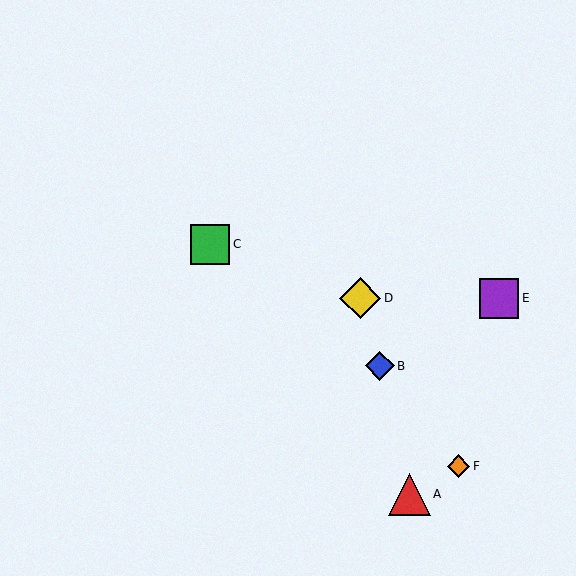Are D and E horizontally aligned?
Yes, both are at y≈298.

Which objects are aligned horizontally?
Objects D, E are aligned horizontally.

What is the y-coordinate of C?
Object C is at y≈244.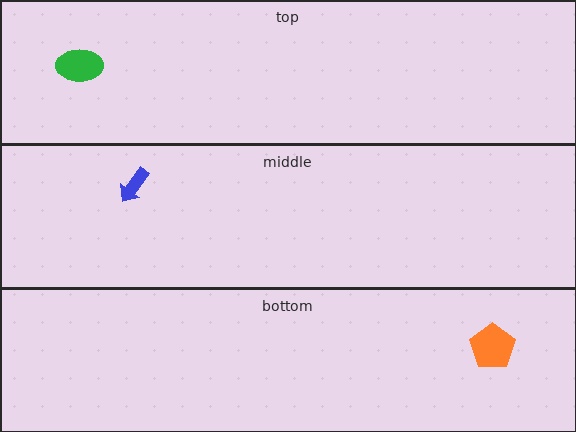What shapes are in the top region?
The green ellipse.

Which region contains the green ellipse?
The top region.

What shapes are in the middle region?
The blue arrow.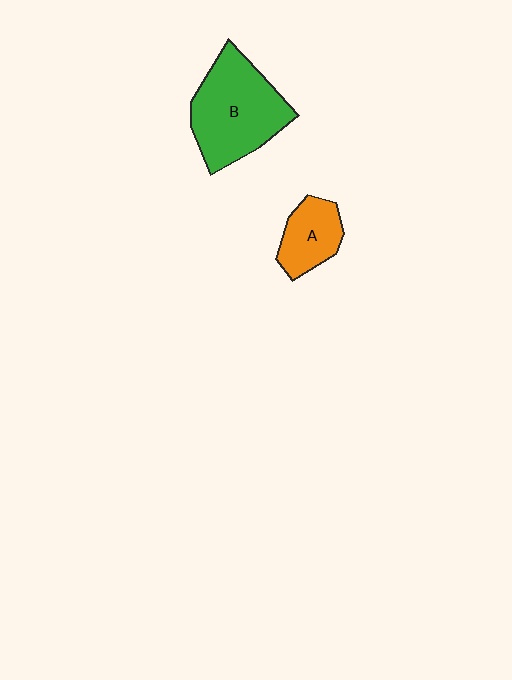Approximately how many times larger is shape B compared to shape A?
Approximately 2.2 times.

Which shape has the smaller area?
Shape A (orange).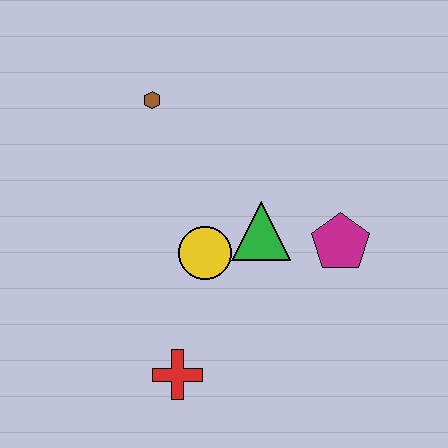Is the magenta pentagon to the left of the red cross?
No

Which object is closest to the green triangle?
The yellow circle is closest to the green triangle.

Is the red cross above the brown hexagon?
No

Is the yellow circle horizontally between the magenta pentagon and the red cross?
Yes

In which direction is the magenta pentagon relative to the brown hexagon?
The magenta pentagon is to the right of the brown hexagon.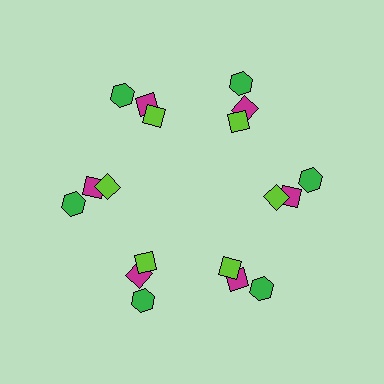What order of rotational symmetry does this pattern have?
This pattern has 6-fold rotational symmetry.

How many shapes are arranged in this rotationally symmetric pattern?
There are 18 shapes, arranged in 6 groups of 3.